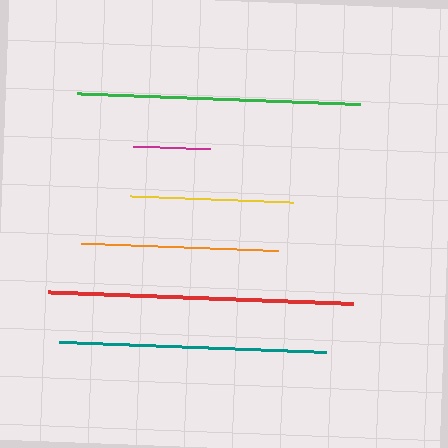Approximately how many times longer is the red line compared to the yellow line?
The red line is approximately 1.9 times the length of the yellow line.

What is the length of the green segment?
The green segment is approximately 284 pixels long.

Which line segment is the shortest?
The magenta line is the shortest at approximately 77 pixels.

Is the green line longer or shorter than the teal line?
The green line is longer than the teal line.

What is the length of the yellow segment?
The yellow segment is approximately 162 pixels long.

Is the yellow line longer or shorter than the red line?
The red line is longer than the yellow line.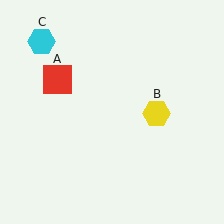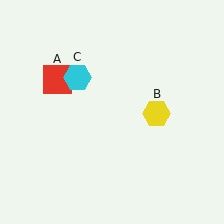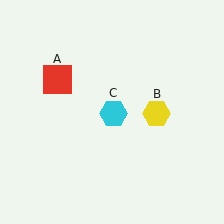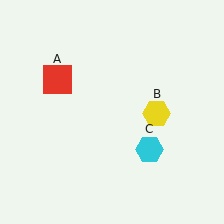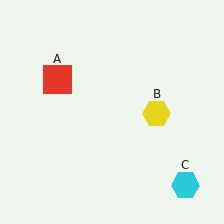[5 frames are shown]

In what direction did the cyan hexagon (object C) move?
The cyan hexagon (object C) moved down and to the right.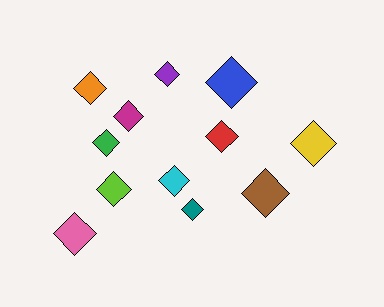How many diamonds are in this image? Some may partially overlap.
There are 12 diamonds.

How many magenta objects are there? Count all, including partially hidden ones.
There is 1 magenta object.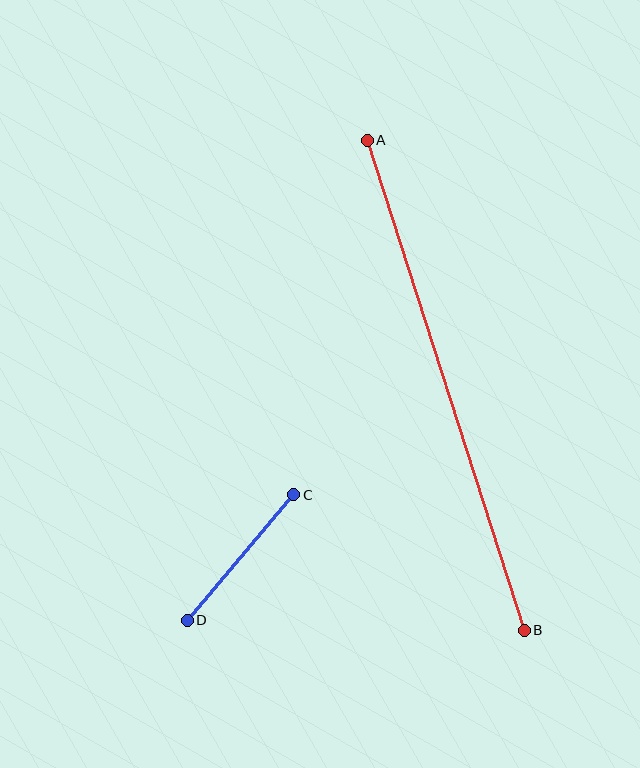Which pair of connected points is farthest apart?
Points A and B are farthest apart.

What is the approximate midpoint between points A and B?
The midpoint is at approximately (446, 385) pixels.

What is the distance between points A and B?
The distance is approximately 514 pixels.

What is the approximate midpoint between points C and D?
The midpoint is at approximately (241, 557) pixels.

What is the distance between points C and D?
The distance is approximately 165 pixels.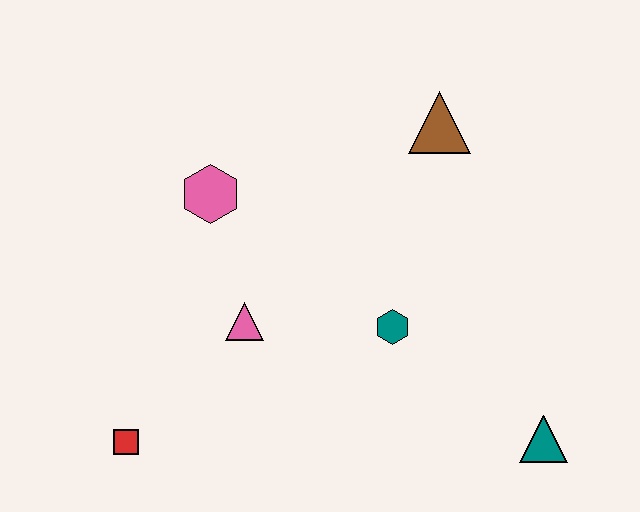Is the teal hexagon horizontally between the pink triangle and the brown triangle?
Yes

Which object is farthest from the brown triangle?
The red square is farthest from the brown triangle.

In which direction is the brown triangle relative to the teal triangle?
The brown triangle is above the teal triangle.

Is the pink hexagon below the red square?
No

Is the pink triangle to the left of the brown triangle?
Yes